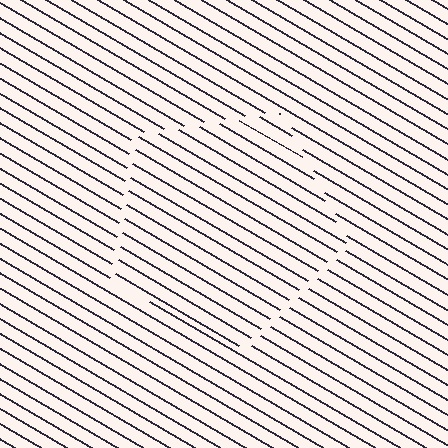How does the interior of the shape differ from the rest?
The interior of the shape contains the same grating, shifted by half a period — the contour is defined by the phase discontinuity where line-ends from the inner and outer gratings abut.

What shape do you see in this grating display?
An illusory pentagon. The interior of the shape contains the same grating, shifted by half a period — the contour is defined by the phase discontinuity where line-ends from the inner and outer gratings abut.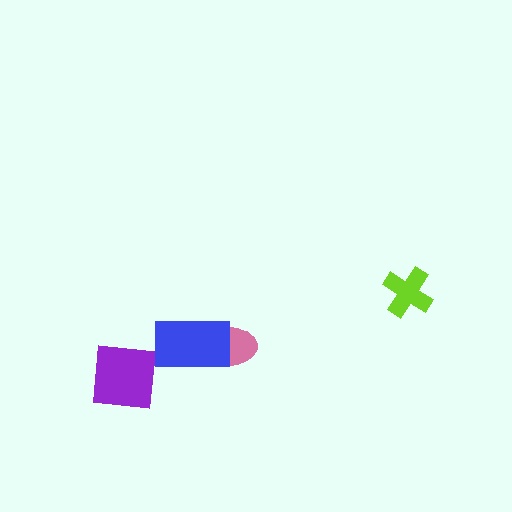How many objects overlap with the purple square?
0 objects overlap with the purple square.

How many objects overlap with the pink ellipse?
1 object overlaps with the pink ellipse.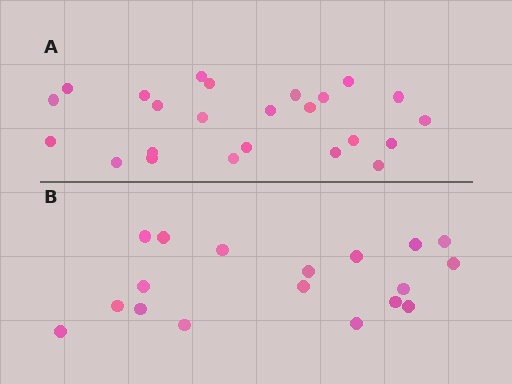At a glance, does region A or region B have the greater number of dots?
Region A (the top region) has more dots.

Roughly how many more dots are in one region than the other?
Region A has about 6 more dots than region B.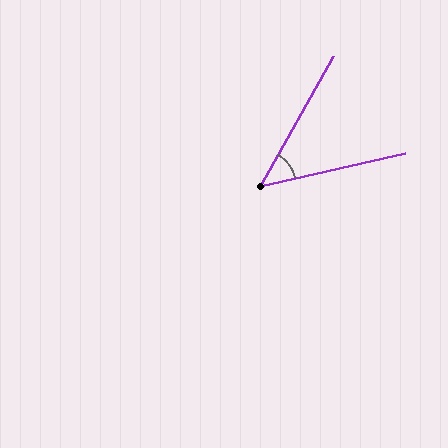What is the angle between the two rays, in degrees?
Approximately 48 degrees.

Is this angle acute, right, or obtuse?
It is acute.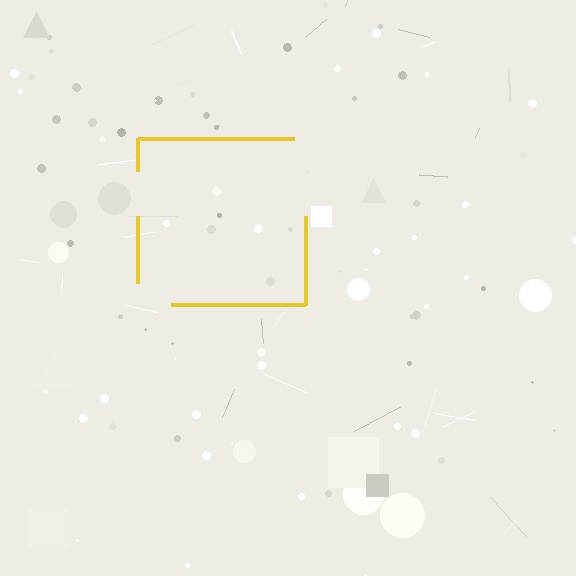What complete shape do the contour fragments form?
The contour fragments form a square.